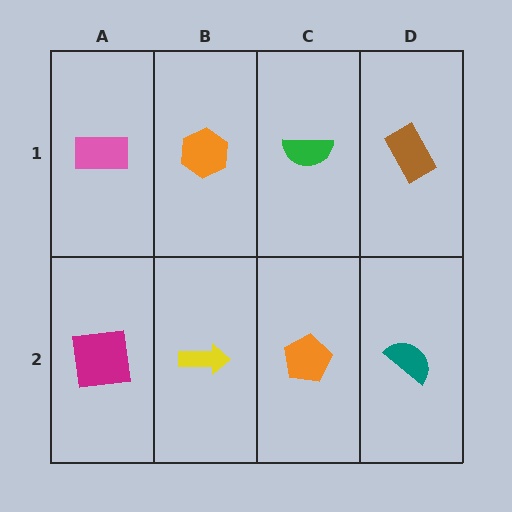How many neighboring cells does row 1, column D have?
2.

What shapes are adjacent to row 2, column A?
A pink rectangle (row 1, column A), a yellow arrow (row 2, column B).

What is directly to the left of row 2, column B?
A magenta square.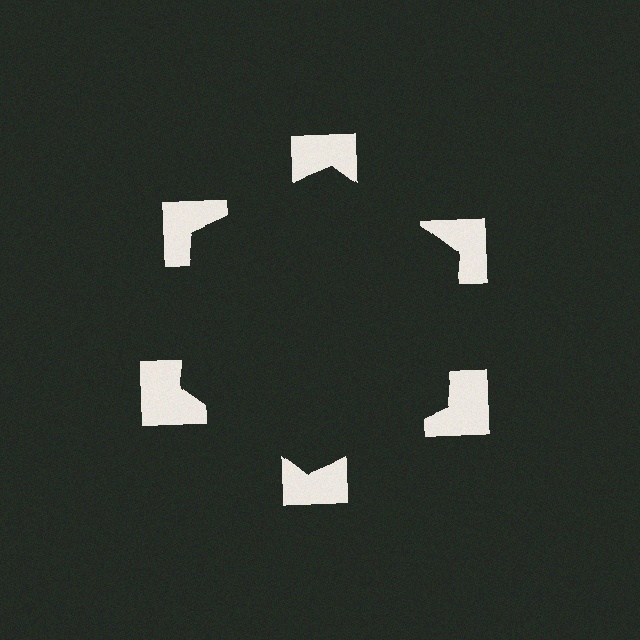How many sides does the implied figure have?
6 sides.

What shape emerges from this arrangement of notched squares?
An illusory hexagon — its edges are inferred from the aligned wedge cuts in the notched squares, not physically drawn.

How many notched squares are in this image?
There are 6 — one at each vertex of the illusory hexagon.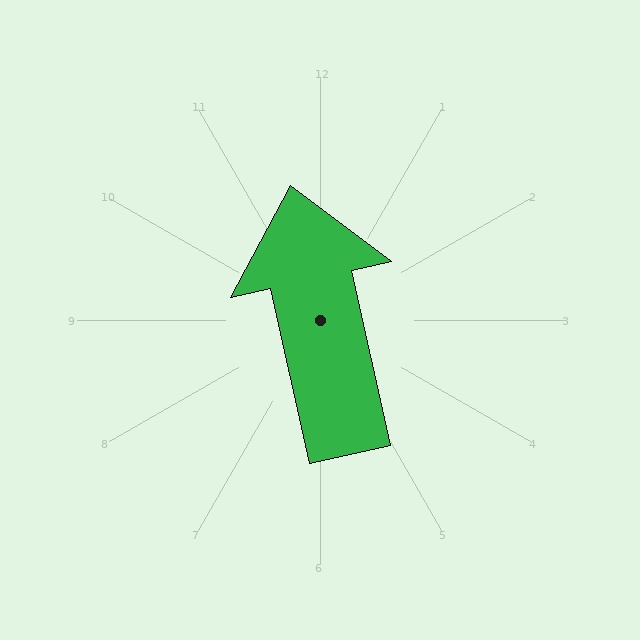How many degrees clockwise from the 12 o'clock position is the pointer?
Approximately 348 degrees.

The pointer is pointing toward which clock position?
Roughly 12 o'clock.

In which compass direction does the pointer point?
North.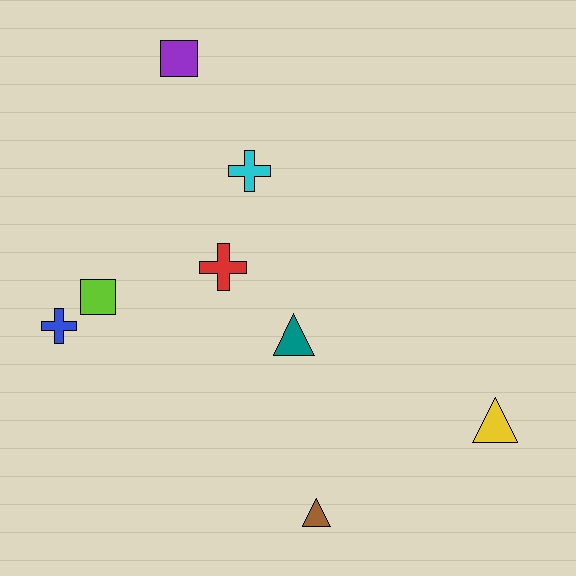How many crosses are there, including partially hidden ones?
There are 3 crosses.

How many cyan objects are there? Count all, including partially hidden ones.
There is 1 cyan object.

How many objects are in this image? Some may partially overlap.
There are 8 objects.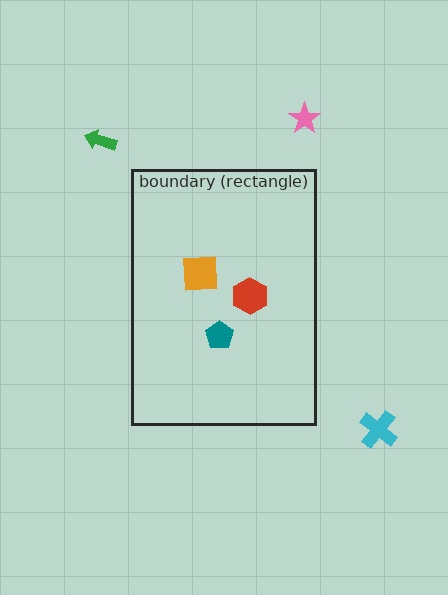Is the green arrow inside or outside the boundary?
Outside.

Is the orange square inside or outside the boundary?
Inside.